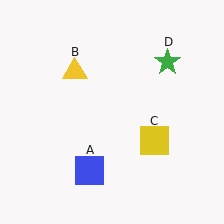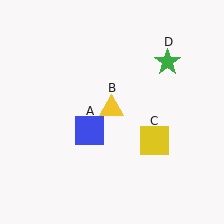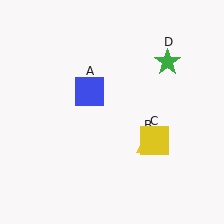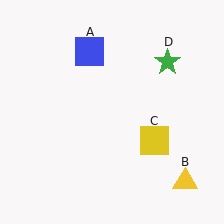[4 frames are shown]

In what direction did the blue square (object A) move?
The blue square (object A) moved up.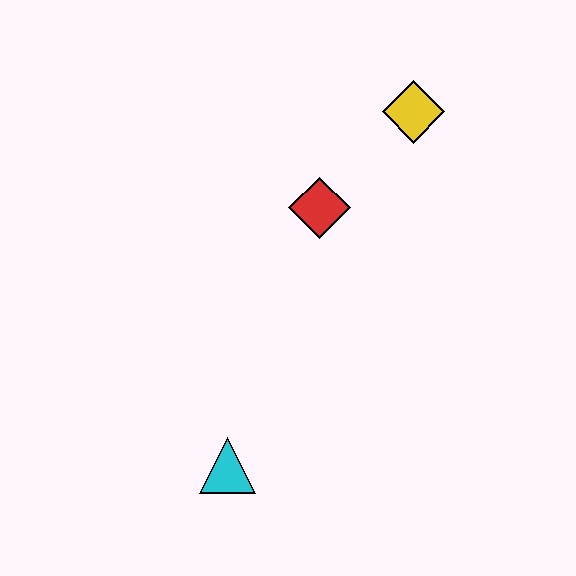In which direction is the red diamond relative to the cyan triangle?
The red diamond is above the cyan triangle.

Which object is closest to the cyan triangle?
The red diamond is closest to the cyan triangle.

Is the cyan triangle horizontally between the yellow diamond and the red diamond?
No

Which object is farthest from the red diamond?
The cyan triangle is farthest from the red diamond.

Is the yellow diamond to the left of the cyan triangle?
No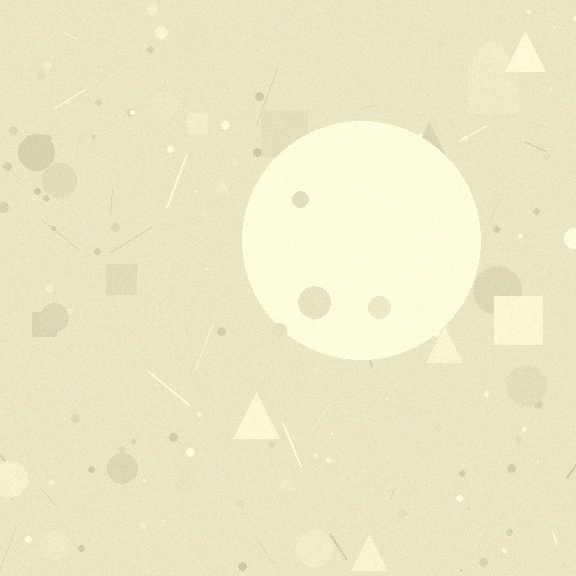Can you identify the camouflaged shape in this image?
The camouflaged shape is a circle.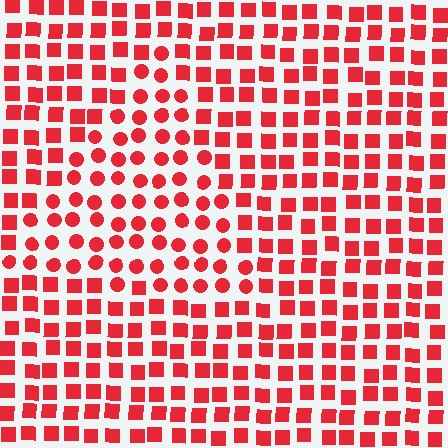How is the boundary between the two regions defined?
The boundary is defined by a change in element shape: circles inside vs. squares outside. All elements share the same color and spacing.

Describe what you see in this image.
The image is filled with small red elements arranged in a uniform grid. A triangle-shaped region contains circles, while the surrounding area contains squares. The boundary is defined purely by the change in element shape.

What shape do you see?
I see a triangle.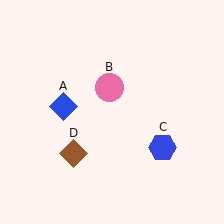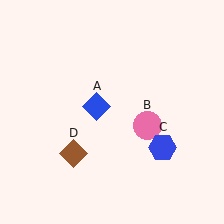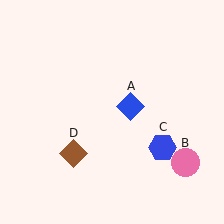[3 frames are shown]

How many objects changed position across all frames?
2 objects changed position: blue diamond (object A), pink circle (object B).